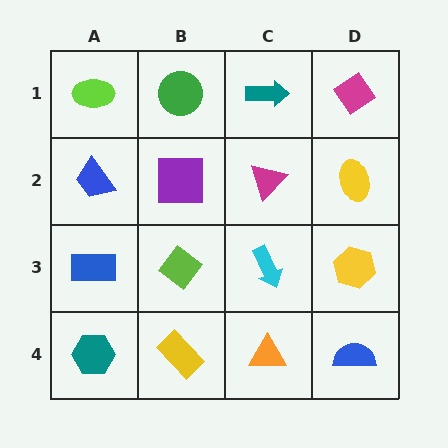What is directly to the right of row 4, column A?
A yellow rectangle.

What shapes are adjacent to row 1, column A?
A blue trapezoid (row 2, column A), a green circle (row 1, column B).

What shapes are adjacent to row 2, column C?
A teal arrow (row 1, column C), a cyan arrow (row 3, column C), a purple square (row 2, column B), a yellow ellipse (row 2, column D).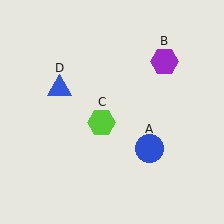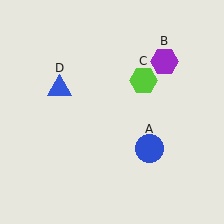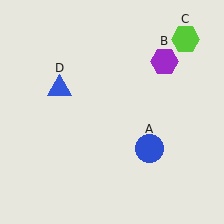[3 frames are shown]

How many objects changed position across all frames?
1 object changed position: lime hexagon (object C).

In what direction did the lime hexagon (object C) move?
The lime hexagon (object C) moved up and to the right.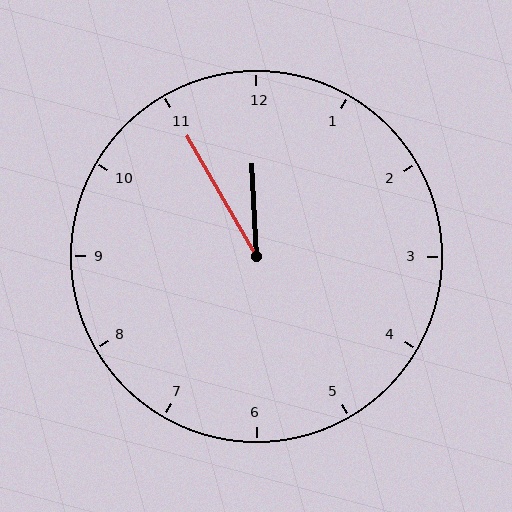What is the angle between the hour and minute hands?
Approximately 28 degrees.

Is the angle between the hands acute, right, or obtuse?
It is acute.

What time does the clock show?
11:55.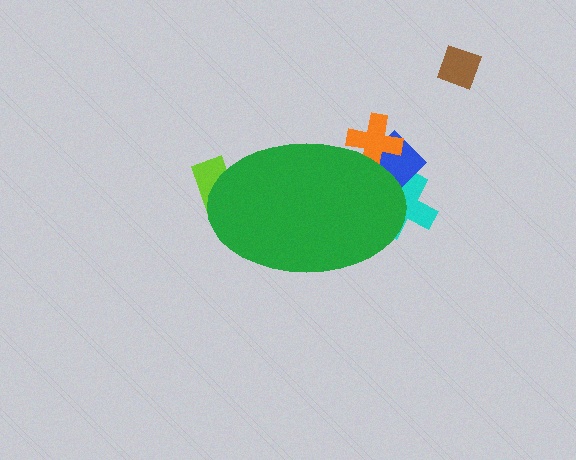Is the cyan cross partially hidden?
Yes, the cyan cross is partially hidden behind the green ellipse.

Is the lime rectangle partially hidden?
Yes, the lime rectangle is partially hidden behind the green ellipse.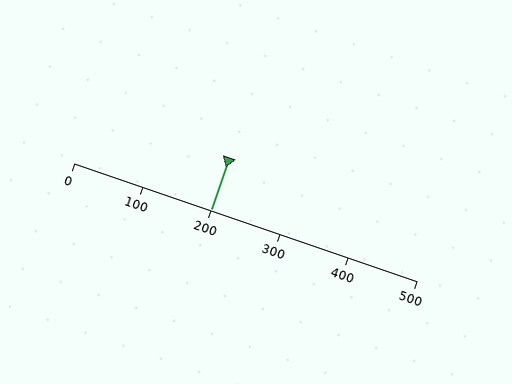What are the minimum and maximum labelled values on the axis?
The axis runs from 0 to 500.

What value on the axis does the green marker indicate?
The marker indicates approximately 200.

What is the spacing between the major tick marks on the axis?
The major ticks are spaced 100 apart.